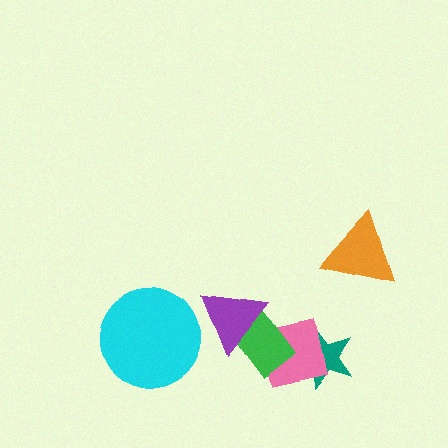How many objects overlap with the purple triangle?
1 object overlaps with the purple triangle.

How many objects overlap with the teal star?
1 object overlaps with the teal star.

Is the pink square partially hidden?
Yes, it is partially covered by another shape.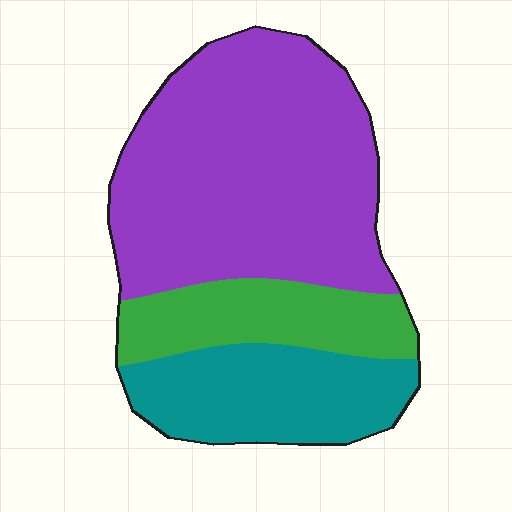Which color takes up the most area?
Purple, at roughly 55%.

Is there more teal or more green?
Teal.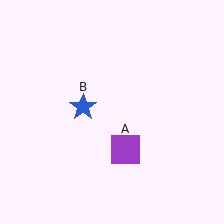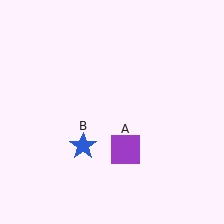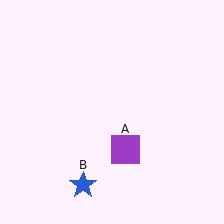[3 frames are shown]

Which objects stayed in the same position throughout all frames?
Purple square (object A) remained stationary.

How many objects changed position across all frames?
1 object changed position: blue star (object B).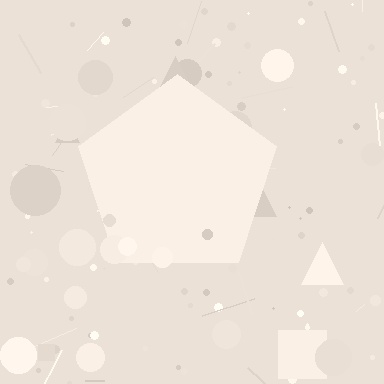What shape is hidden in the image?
A pentagon is hidden in the image.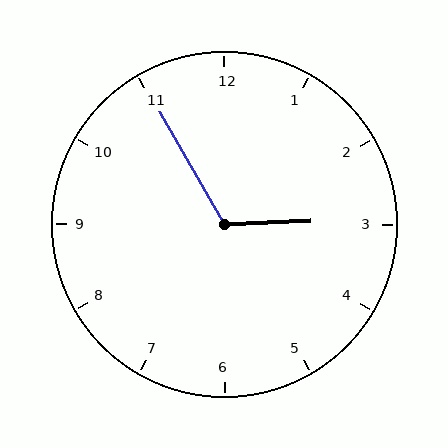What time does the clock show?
2:55.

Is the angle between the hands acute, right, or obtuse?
It is obtuse.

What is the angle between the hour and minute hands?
Approximately 118 degrees.